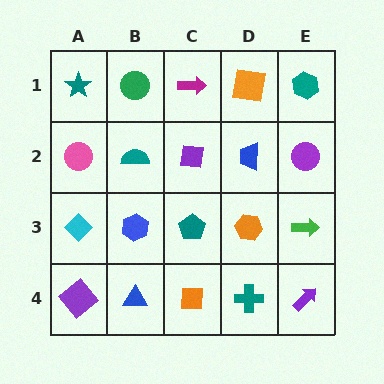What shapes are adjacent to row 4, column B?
A blue hexagon (row 3, column B), a purple diamond (row 4, column A), an orange square (row 4, column C).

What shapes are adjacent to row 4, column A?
A cyan diamond (row 3, column A), a blue triangle (row 4, column B).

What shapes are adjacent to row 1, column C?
A purple square (row 2, column C), a green circle (row 1, column B), an orange square (row 1, column D).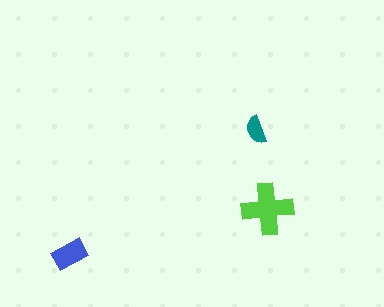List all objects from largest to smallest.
The lime cross, the blue rectangle, the teal semicircle.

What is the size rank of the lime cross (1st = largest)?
1st.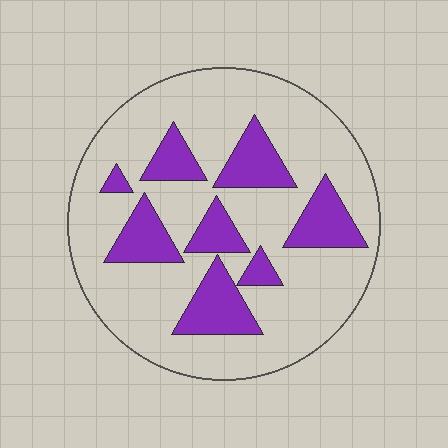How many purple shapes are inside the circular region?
8.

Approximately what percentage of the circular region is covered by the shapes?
Approximately 25%.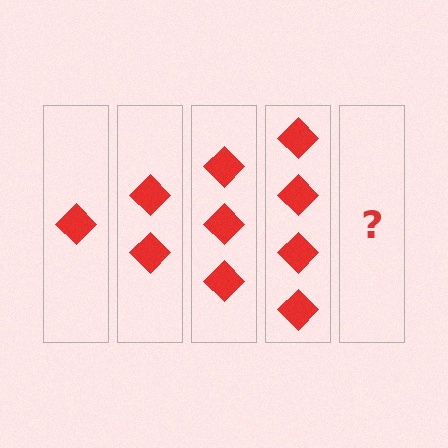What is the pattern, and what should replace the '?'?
The pattern is that each step adds one more diamond. The '?' should be 5 diamonds.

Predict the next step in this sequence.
The next step is 5 diamonds.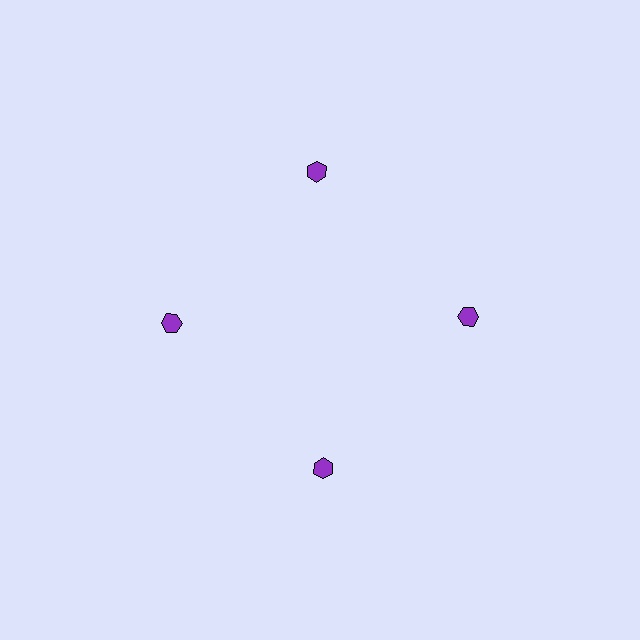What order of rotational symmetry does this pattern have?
This pattern has 4-fold rotational symmetry.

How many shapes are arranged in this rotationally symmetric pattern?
There are 4 shapes, arranged in 4 groups of 1.